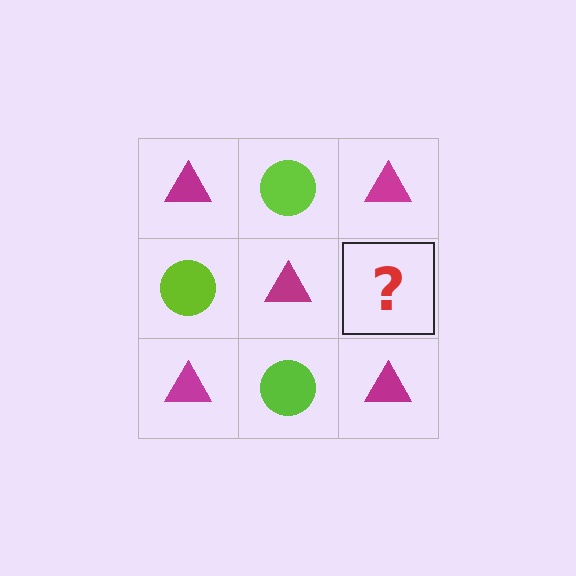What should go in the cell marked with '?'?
The missing cell should contain a lime circle.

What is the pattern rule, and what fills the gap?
The rule is that it alternates magenta triangle and lime circle in a checkerboard pattern. The gap should be filled with a lime circle.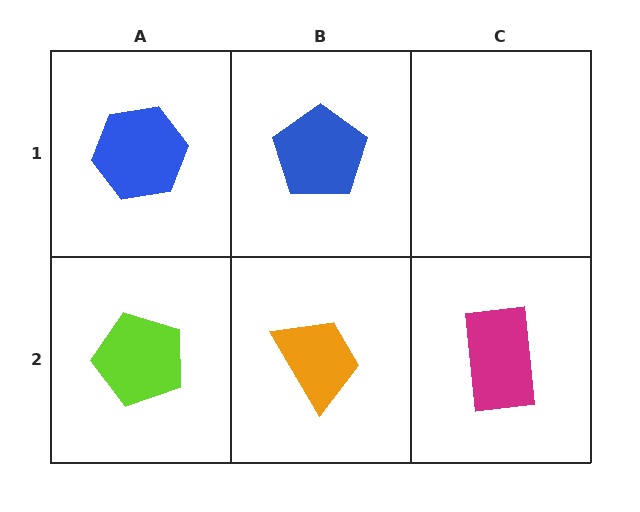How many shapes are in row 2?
3 shapes.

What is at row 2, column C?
A magenta rectangle.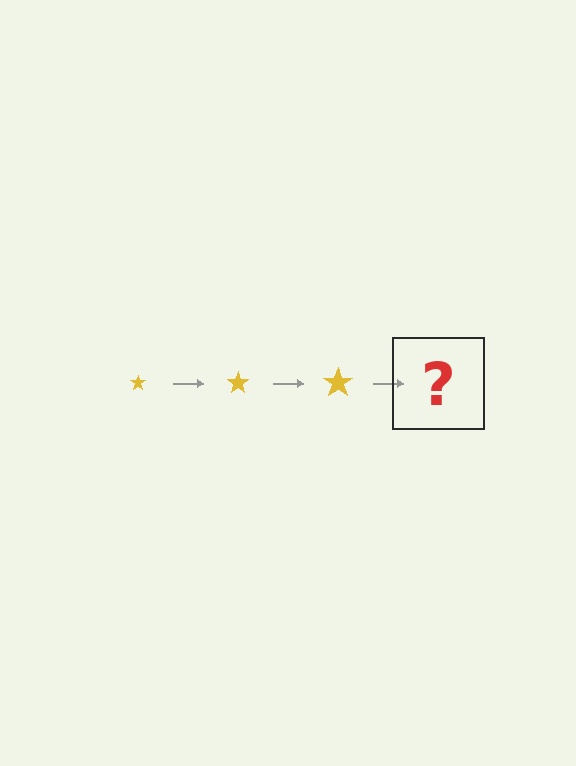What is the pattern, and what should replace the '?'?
The pattern is that the star gets progressively larger each step. The '?' should be a yellow star, larger than the previous one.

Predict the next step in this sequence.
The next step is a yellow star, larger than the previous one.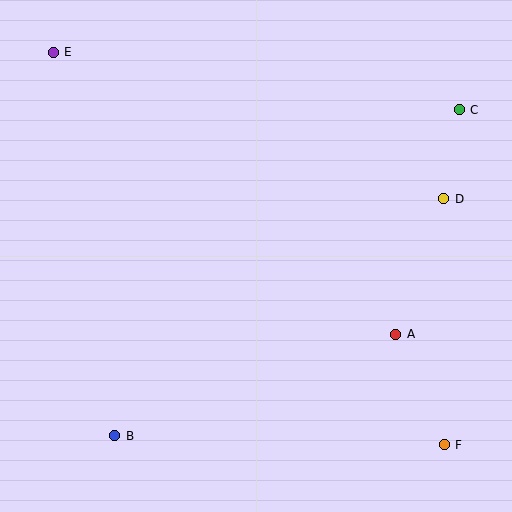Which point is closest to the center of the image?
Point A at (396, 334) is closest to the center.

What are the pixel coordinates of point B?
Point B is at (115, 436).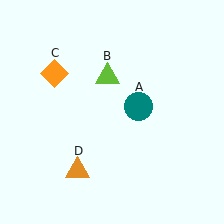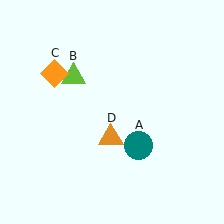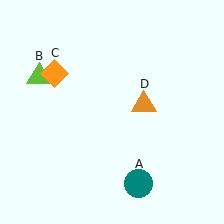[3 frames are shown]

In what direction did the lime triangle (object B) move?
The lime triangle (object B) moved left.